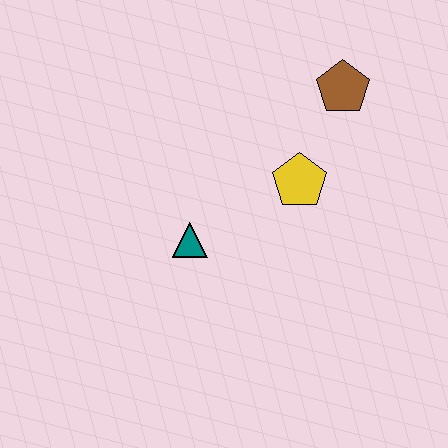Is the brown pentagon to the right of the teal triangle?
Yes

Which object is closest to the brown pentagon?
The yellow pentagon is closest to the brown pentagon.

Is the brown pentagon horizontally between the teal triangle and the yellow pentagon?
No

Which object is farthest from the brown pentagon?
The teal triangle is farthest from the brown pentagon.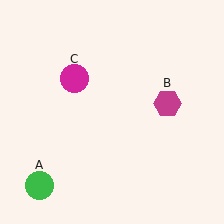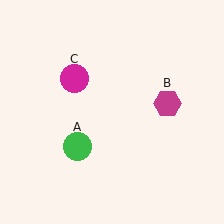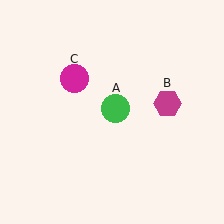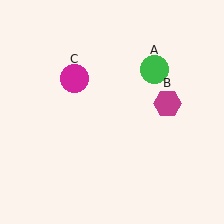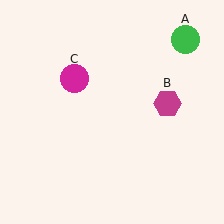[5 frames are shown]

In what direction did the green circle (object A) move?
The green circle (object A) moved up and to the right.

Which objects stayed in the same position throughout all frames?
Magenta hexagon (object B) and magenta circle (object C) remained stationary.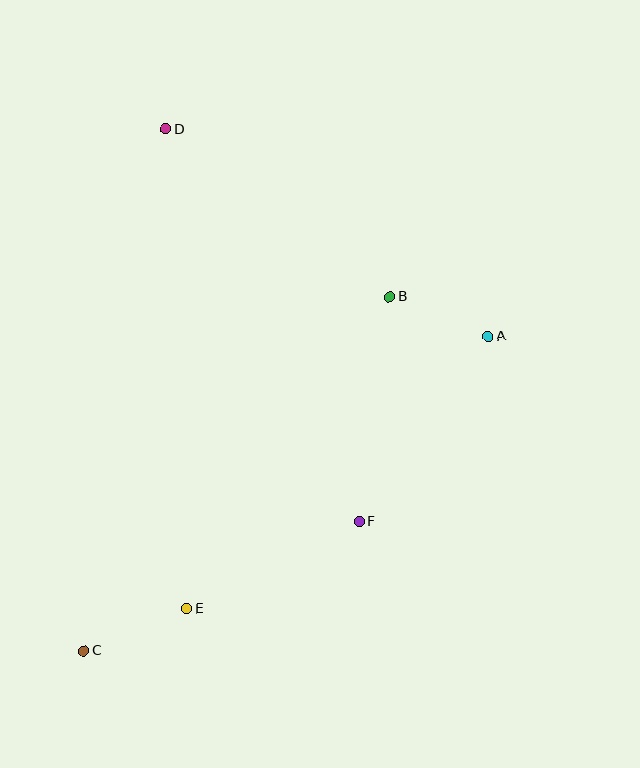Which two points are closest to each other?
Points A and B are closest to each other.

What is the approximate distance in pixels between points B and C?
The distance between B and C is approximately 468 pixels.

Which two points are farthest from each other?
Points C and D are farthest from each other.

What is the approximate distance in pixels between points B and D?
The distance between B and D is approximately 280 pixels.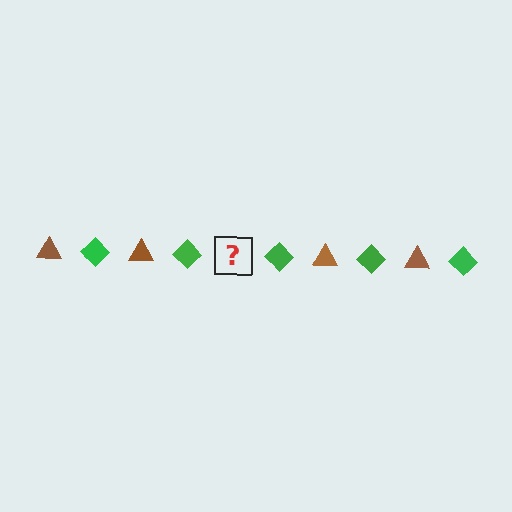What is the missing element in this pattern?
The missing element is a brown triangle.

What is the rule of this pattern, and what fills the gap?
The rule is that the pattern alternates between brown triangle and green diamond. The gap should be filled with a brown triangle.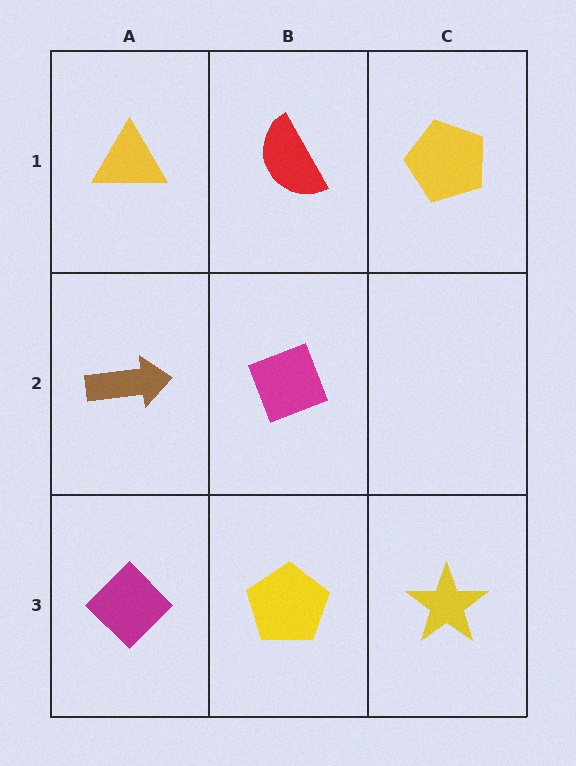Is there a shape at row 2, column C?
No, that cell is empty.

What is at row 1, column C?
A yellow pentagon.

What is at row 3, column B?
A yellow pentagon.